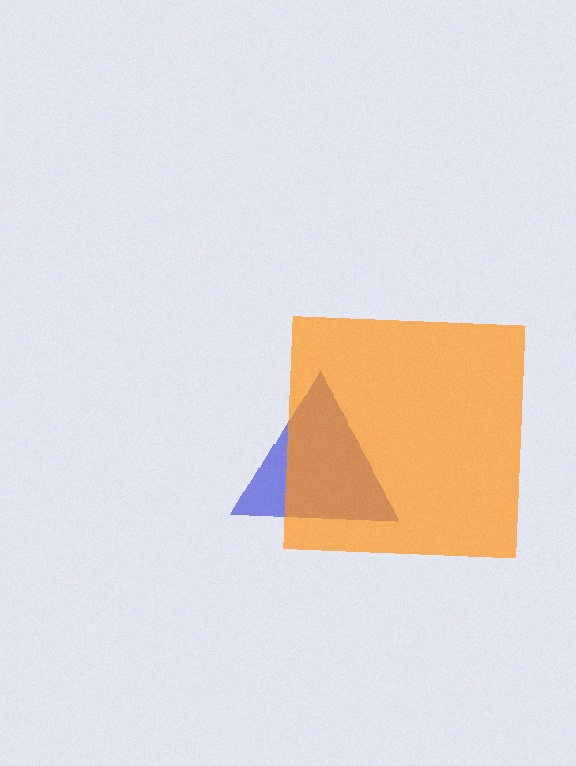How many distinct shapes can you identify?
There are 2 distinct shapes: a blue triangle, an orange square.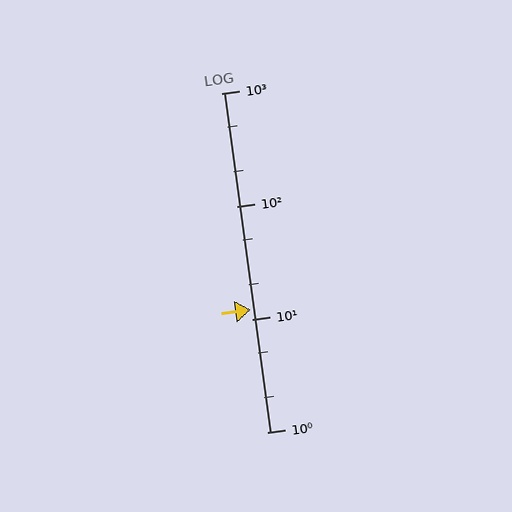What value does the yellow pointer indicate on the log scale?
The pointer indicates approximately 12.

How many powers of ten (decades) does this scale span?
The scale spans 3 decades, from 1 to 1000.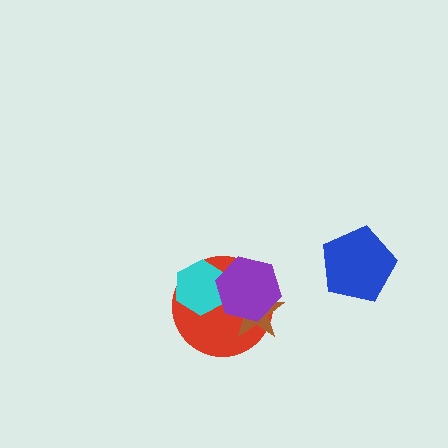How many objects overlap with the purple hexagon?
3 objects overlap with the purple hexagon.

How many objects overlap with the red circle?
3 objects overlap with the red circle.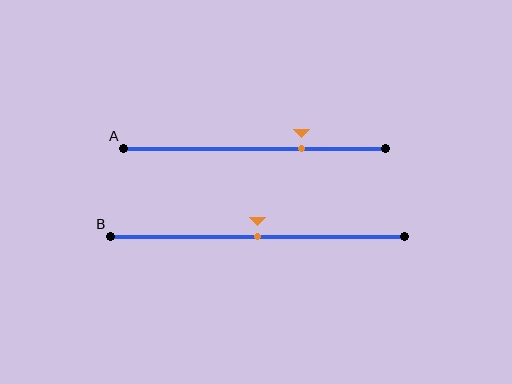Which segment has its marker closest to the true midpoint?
Segment B has its marker closest to the true midpoint.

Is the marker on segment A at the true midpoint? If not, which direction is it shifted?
No, the marker on segment A is shifted to the right by about 18% of the segment length.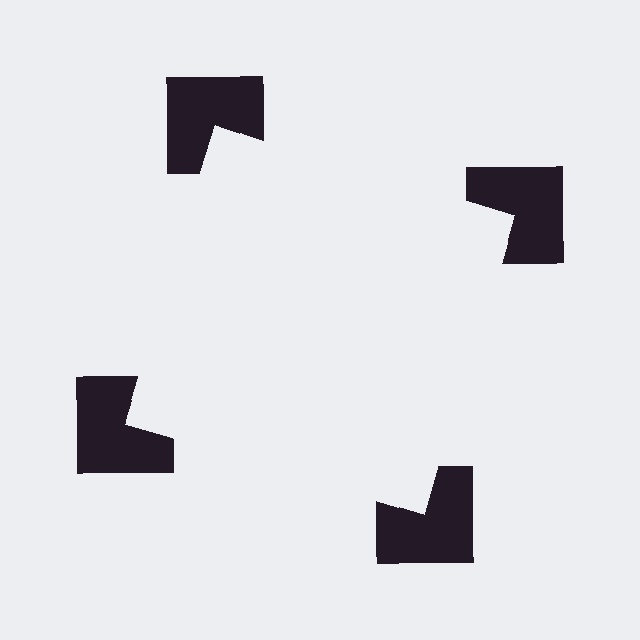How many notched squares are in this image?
There are 4 — one at each vertex of the illusory square.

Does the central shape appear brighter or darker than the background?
It typically appears slightly brighter than the background, even though no actual brightness change is drawn.